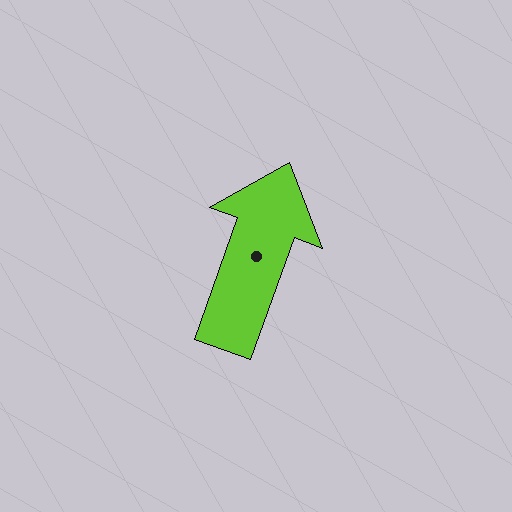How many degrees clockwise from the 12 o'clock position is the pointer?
Approximately 20 degrees.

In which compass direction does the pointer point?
North.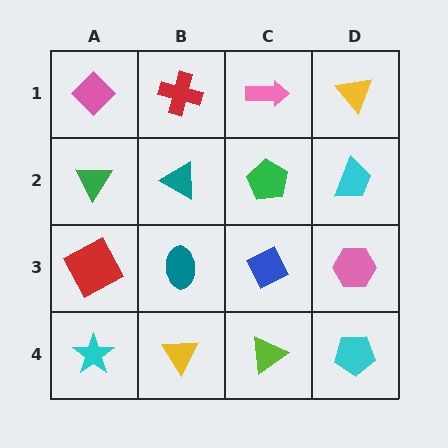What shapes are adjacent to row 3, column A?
A green triangle (row 2, column A), a cyan star (row 4, column A), a teal ellipse (row 3, column B).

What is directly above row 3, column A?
A green triangle.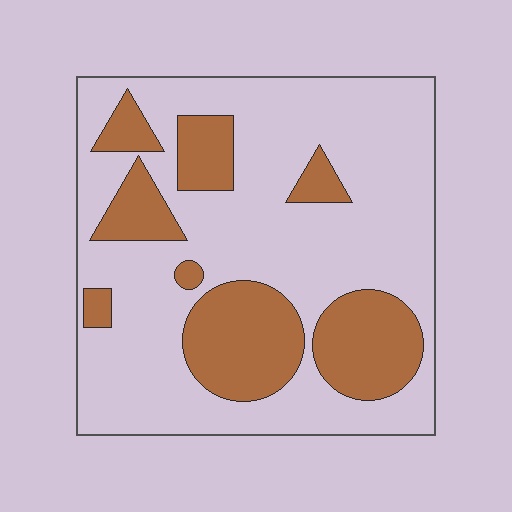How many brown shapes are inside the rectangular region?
8.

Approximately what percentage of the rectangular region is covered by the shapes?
Approximately 30%.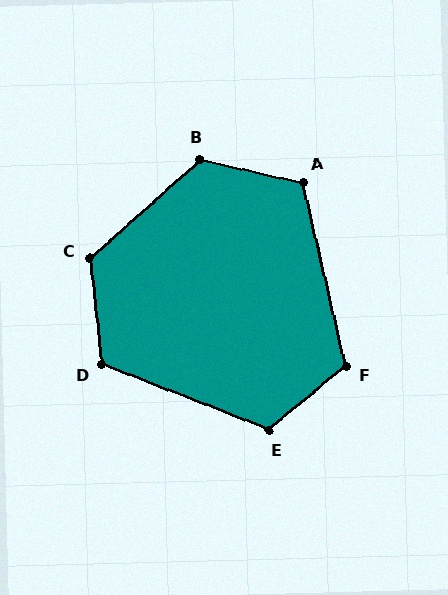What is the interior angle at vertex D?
Approximately 117 degrees (obtuse).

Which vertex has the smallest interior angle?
A, at approximately 115 degrees.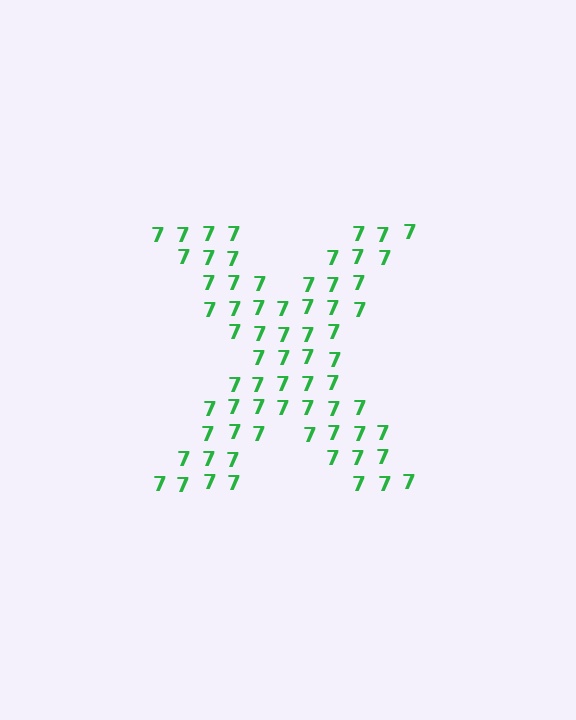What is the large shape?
The large shape is the letter X.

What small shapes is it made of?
It is made of small digit 7's.